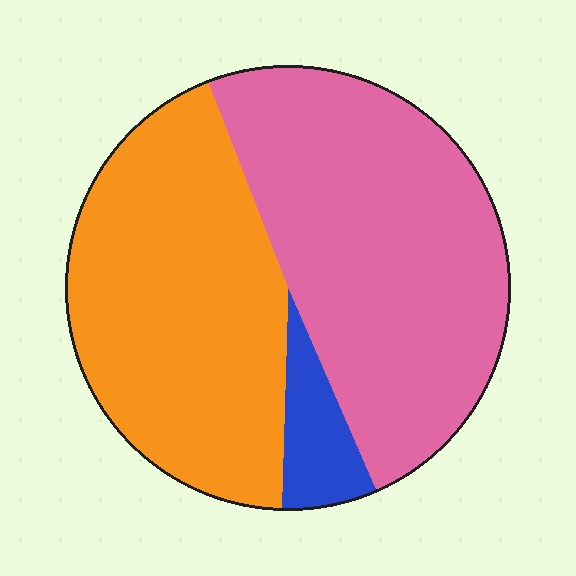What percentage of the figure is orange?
Orange takes up about two fifths (2/5) of the figure.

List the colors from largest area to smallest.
From largest to smallest: pink, orange, blue.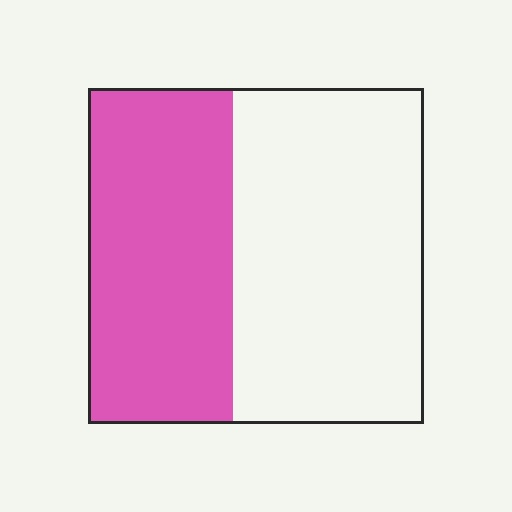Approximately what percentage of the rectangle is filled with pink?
Approximately 45%.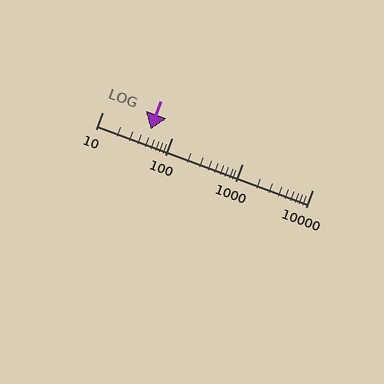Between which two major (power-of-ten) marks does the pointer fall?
The pointer is between 10 and 100.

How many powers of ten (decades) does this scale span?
The scale spans 3 decades, from 10 to 10000.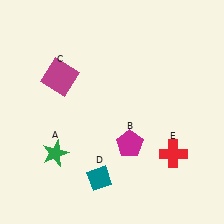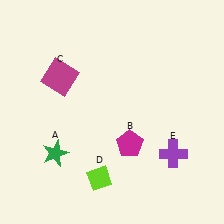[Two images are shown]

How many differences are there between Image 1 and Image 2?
There are 2 differences between the two images.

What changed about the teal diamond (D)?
In Image 1, D is teal. In Image 2, it changed to lime.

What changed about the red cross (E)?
In Image 1, E is red. In Image 2, it changed to purple.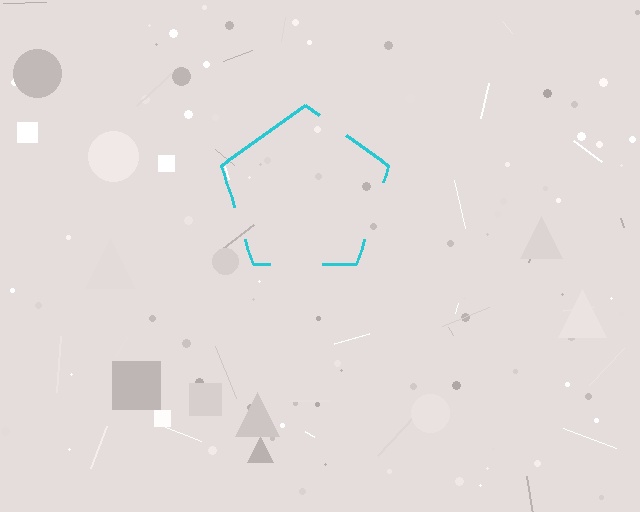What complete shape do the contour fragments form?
The contour fragments form a pentagon.